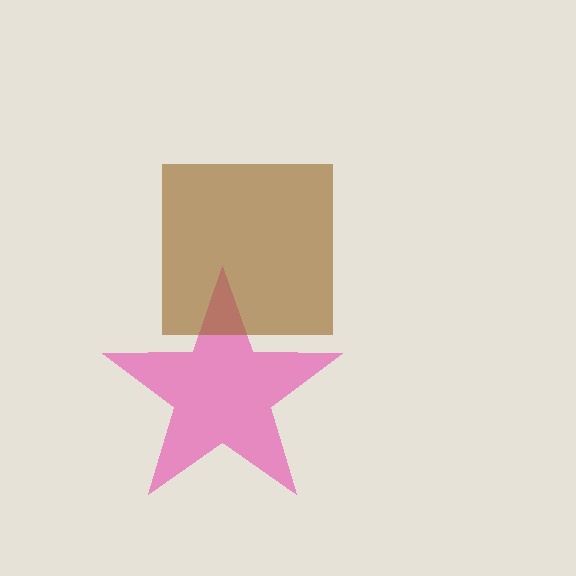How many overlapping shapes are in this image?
There are 2 overlapping shapes in the image.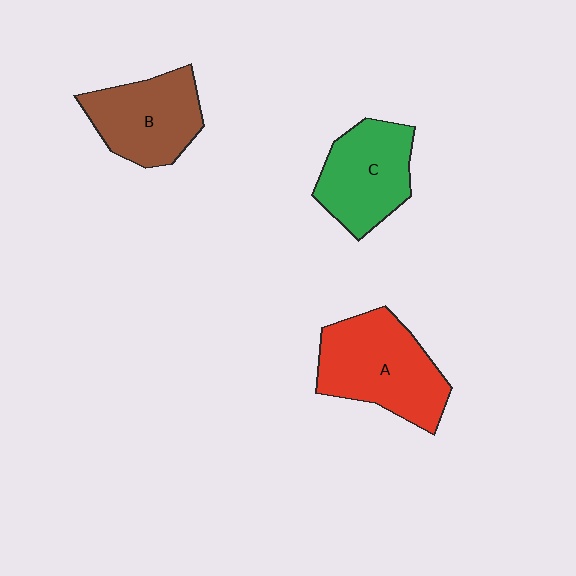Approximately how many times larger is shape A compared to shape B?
Approximately 1.2 times.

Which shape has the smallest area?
Shape C (green).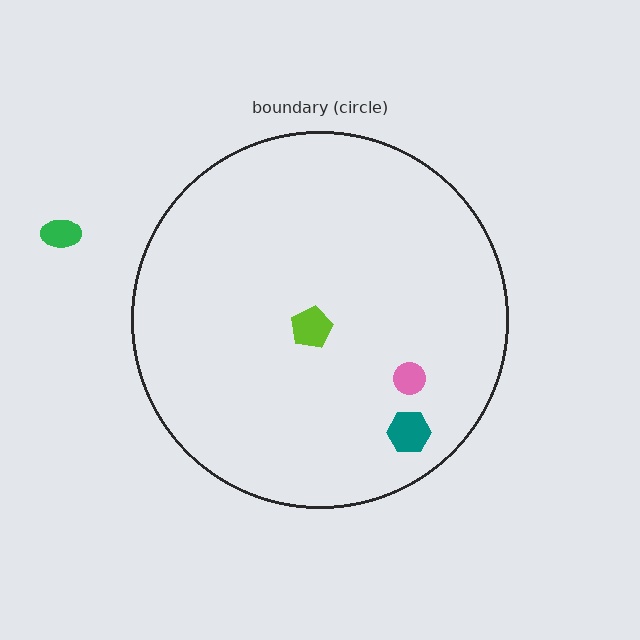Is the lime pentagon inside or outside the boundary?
Inside.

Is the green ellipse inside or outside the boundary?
Outside.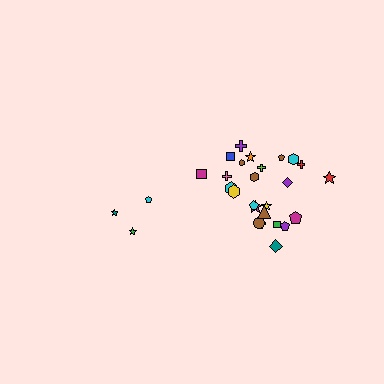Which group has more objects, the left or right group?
The right group.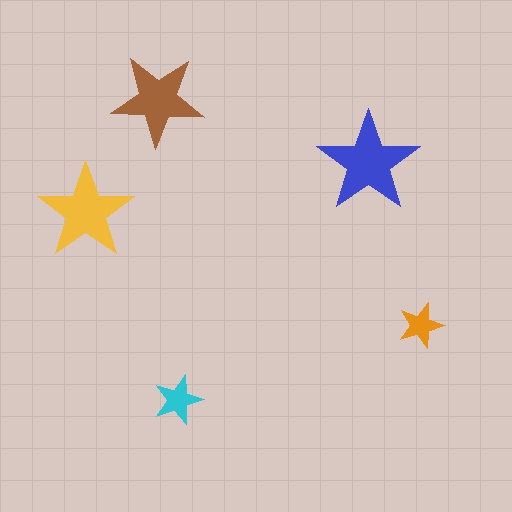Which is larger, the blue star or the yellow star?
The blue one.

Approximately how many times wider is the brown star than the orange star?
About 2 times wider.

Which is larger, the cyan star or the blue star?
The blue one.